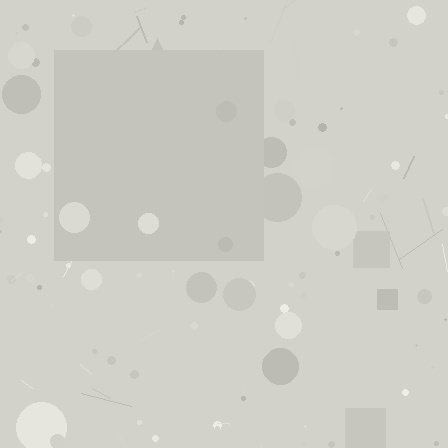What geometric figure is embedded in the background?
A square is embedded in the background.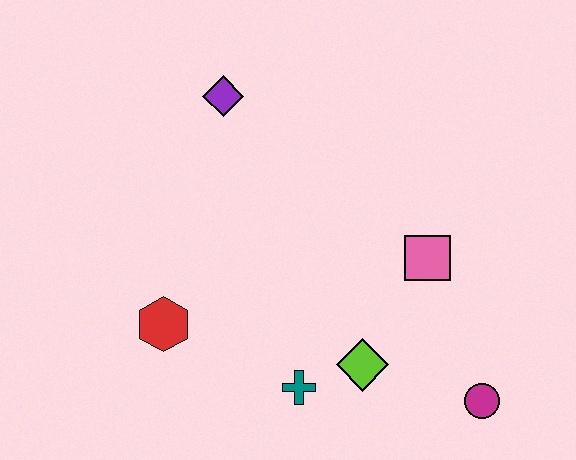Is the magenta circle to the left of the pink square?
No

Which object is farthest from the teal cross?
The purple diamond is farthest from the teal cross.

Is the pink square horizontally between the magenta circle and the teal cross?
Yes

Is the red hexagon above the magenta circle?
Yes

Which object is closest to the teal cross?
The lime diamond is closest to the teal cross.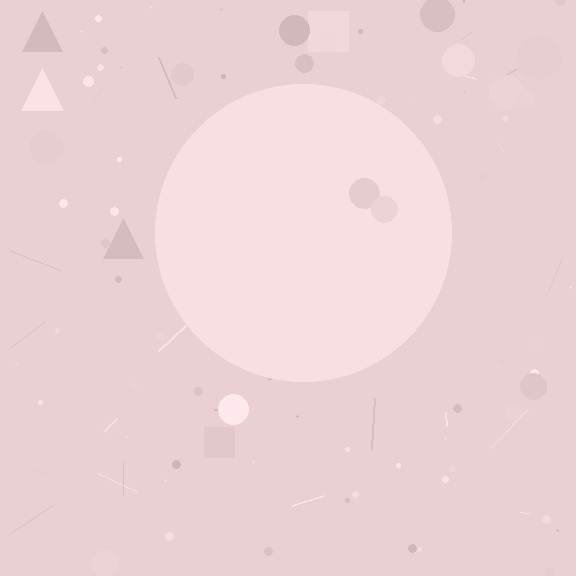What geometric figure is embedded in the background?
A circle is embedded in the background.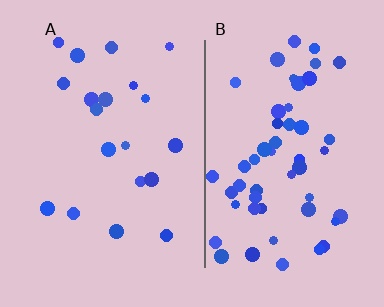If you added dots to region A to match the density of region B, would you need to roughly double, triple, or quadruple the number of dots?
Approximately triple.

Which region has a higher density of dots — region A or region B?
B (the right).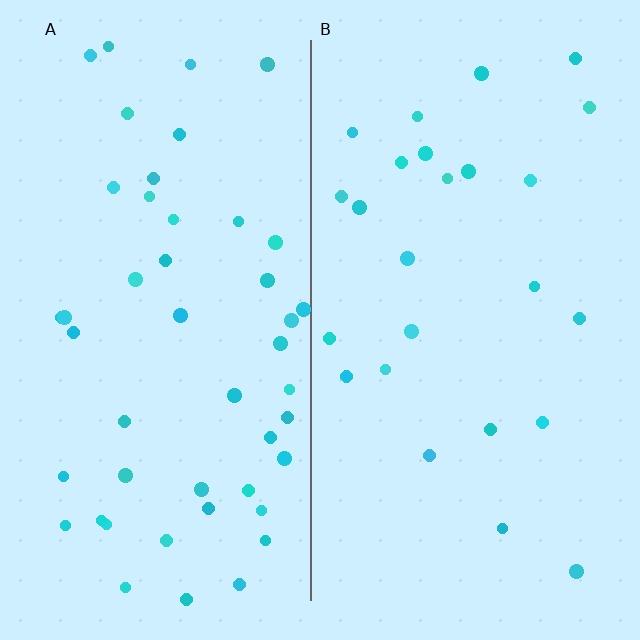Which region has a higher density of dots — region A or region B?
A (the left).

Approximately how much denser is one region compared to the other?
Approximately 1.9× — region A over region B.